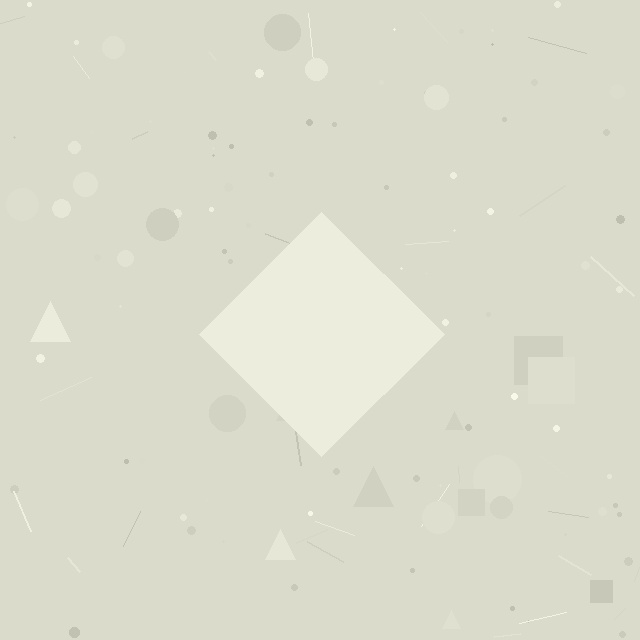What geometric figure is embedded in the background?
A diamond is embedded in the background.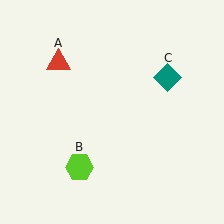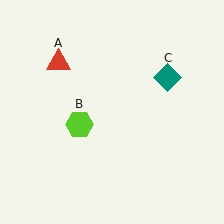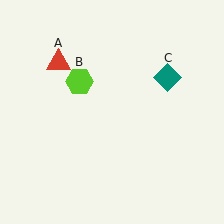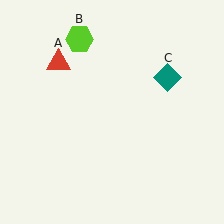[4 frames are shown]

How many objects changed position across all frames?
1 object changed position: lime hexagon (object B).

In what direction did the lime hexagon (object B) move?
The lime hexagon (object B) moved up.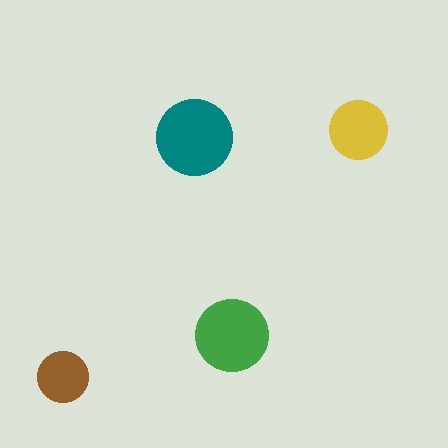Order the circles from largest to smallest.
the teal one, the green one, the yellow one, the brown one.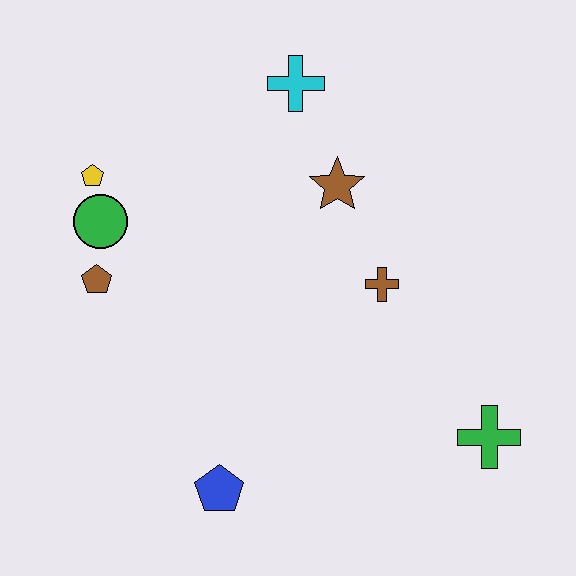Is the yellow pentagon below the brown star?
No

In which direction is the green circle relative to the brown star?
The green circle is to the left of the brown star.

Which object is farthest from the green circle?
The green cross is farthest from the green circle.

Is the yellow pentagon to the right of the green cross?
No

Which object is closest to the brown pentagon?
The green circle is closest to the brown pentagon.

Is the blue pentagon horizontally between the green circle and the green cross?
Yes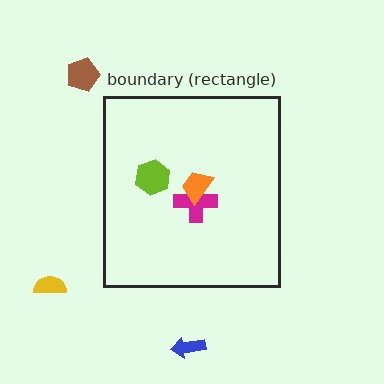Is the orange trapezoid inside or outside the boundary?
Inside.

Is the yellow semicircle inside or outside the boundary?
Outside.